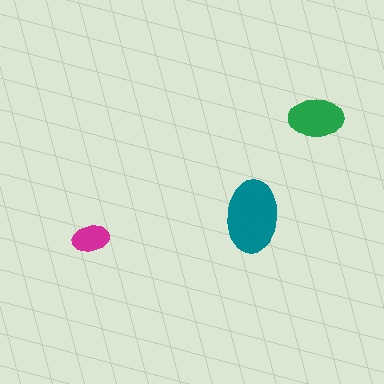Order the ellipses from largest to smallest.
the teal one, the green one, the magenta one.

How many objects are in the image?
There are 3 objects in the image.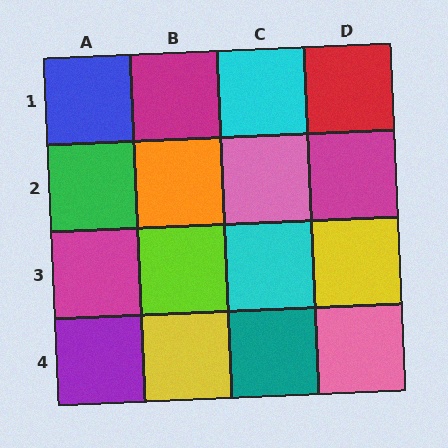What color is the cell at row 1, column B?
Magenta.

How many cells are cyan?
2 cells are cyan.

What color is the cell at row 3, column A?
Magenta.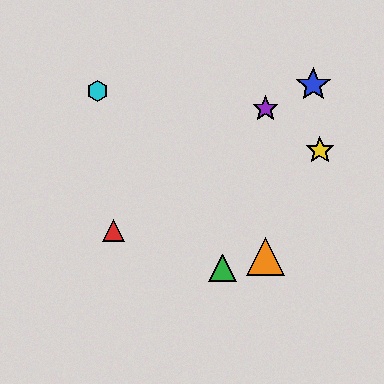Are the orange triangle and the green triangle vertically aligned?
No, the orange triangle is at x≈266 and the green triangle is at x≈223.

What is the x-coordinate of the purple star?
The purple star is at x≈266.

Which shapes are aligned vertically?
The purple star, the orange triangle are aligned vertically.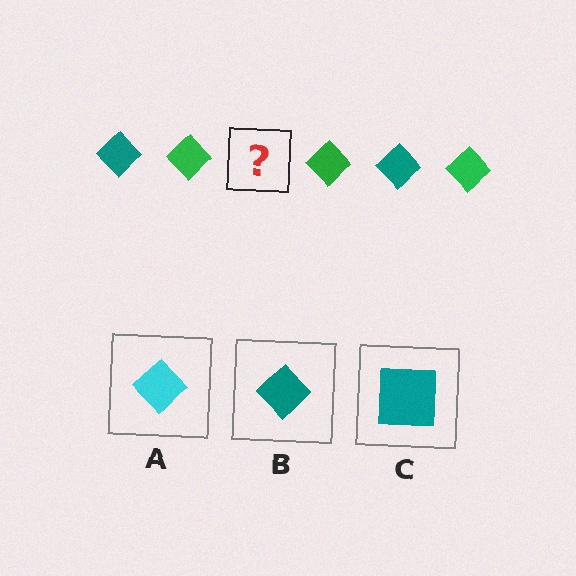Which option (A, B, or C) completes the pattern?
B.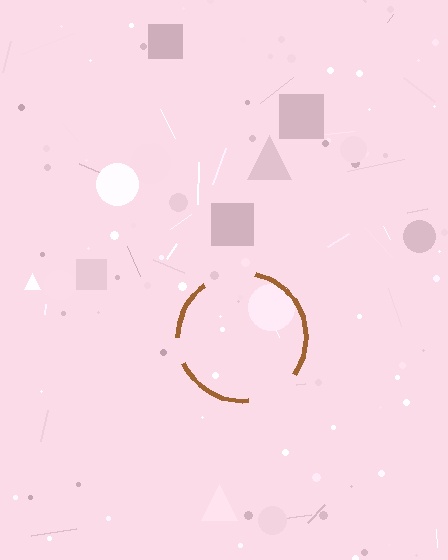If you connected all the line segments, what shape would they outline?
They would outline a circle.